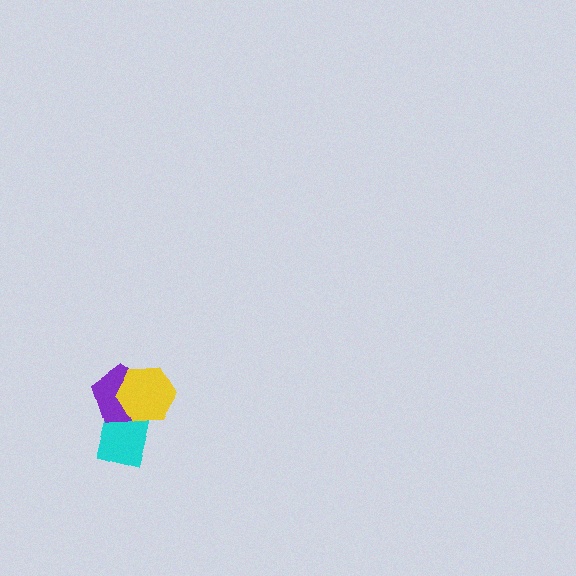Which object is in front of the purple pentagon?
The yellow hexagon is in front of the purple pentagon.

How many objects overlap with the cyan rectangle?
2 objects overlap with the cyan rectangle.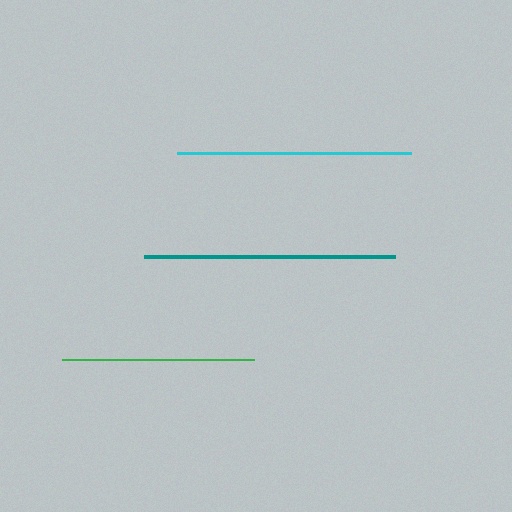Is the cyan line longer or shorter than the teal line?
The teal line is longer than the cyan line.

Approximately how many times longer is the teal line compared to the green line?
The teal line is approximately 1.3 times the length of the green line.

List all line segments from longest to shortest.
From longest to shortest: teal, cyan, green.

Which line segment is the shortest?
The green line is the shortest at approximately 192 pixels.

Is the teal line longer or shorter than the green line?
The teal line is longer than the green line.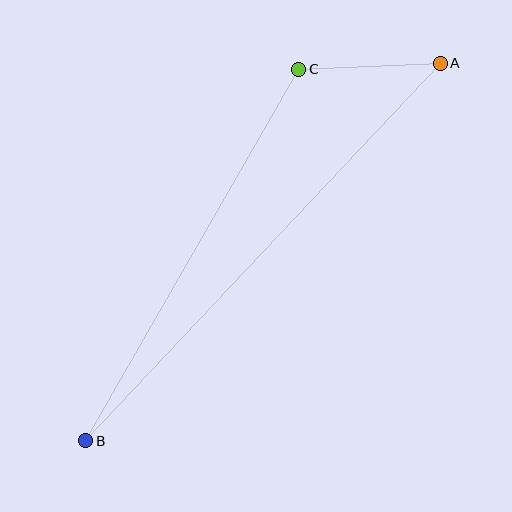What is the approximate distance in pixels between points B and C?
The distance between B and C is approximately 428 pixels.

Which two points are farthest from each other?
Points A and B are farthest from each other.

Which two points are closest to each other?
Points A and C are closest to each other.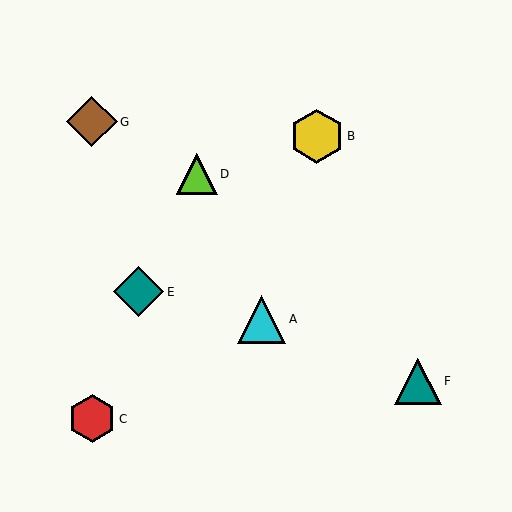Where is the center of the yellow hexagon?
The center of the yellow hexagon is at (317, 136).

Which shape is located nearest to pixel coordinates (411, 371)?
The teal triangle (labeled F) at (418, 381) is nearest to that location.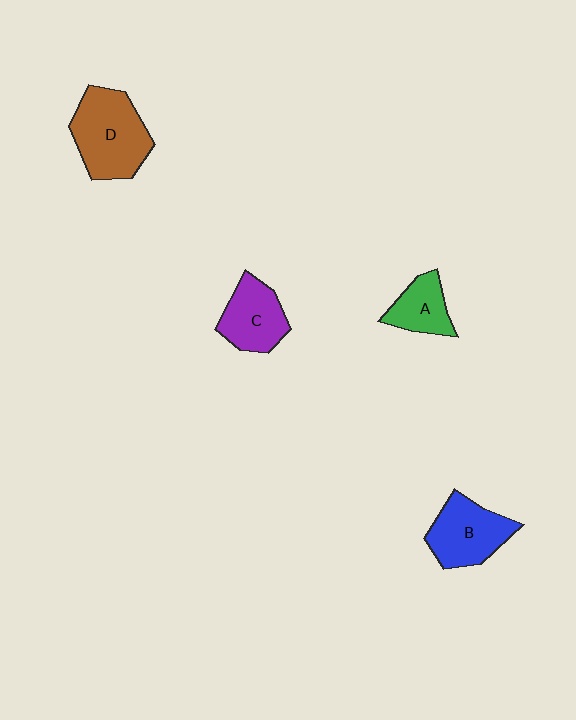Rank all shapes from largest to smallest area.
From largest to smallest: D (brown), B (blue), C (purple), A (green).